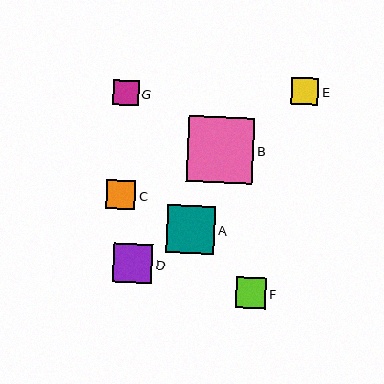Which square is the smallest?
Square G is the smallest with a size of approximately 25 pixels.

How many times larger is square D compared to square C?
Square D is approximately 1.3 times the size of square C.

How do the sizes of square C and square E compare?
Square C and square E are approximately the same size.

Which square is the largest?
Square B is the largest with a size of approximately 66 pixels.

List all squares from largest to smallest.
From largest to smallest: B, A, D, F, C, E, G.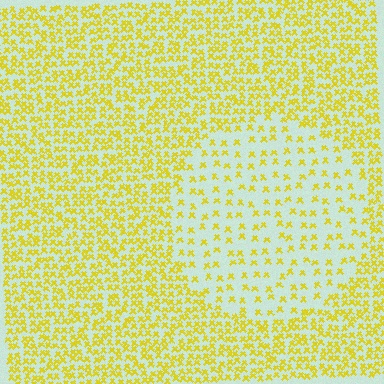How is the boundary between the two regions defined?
The boundary is defined by a change in element density (approximately 2.5x ratio). All elements are the same color, size, and shape.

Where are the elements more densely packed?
The elements are more densely packed outside the circle boundary.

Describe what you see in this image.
The image contains small yellow elements arranged at two different densities. A circle-shaped region is visible where the elements are less densely packed than the surrounding area.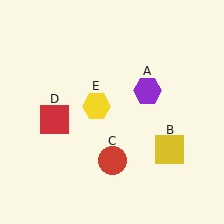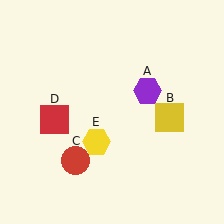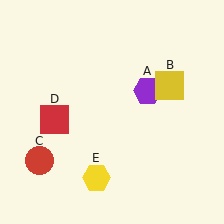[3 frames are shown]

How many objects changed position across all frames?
3 objects changed position: yellow square (object B), red circle (object C), yellow hexagon (object E).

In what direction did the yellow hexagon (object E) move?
The yellow hexagon (object E) moved down.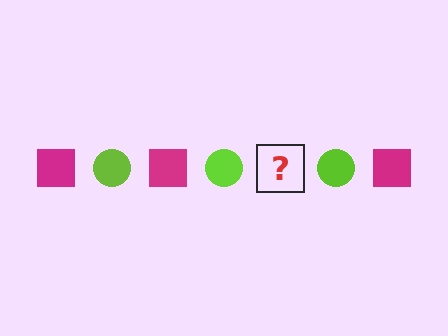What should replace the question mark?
The question mark should be replaced with a magenta square.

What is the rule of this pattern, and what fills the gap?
The rule is that the pattern alternates between magenta square and lime circle. The gap should be filled with a magenta square.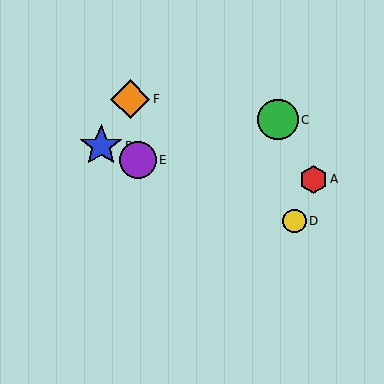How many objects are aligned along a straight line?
3 objects (B, D, E) are aligned along a straight line.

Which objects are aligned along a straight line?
Objects B, D, E are aligned along a straight line.